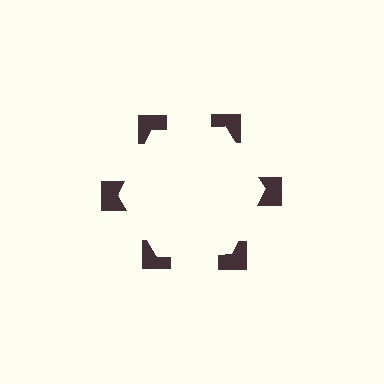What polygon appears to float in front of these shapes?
An illusory hexagon — its edges are inferred from the aligned wedge cuts in the notched squares, not physically drawn.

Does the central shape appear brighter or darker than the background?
It typically appears slightly brighter than the background, even though no actual brightness change is drawn.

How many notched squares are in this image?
There are 6 — one at each vertex of the illusory hexagon.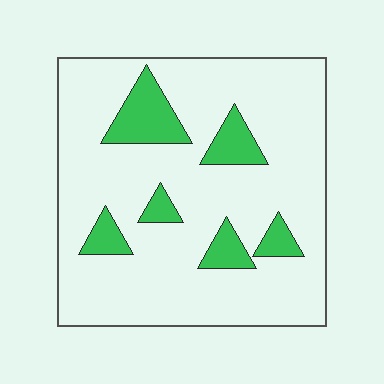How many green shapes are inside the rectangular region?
6.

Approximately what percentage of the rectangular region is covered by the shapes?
Approximately 15%.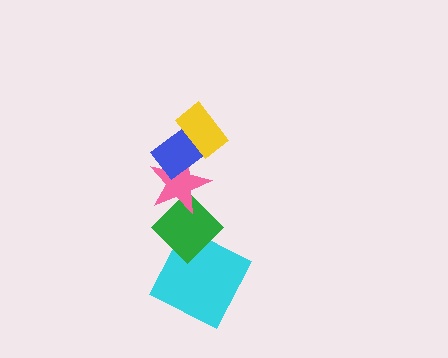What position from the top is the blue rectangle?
The blue rectangle is 2nd from the top.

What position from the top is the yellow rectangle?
The yellow rectangle is 1st from the top.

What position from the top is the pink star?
The pink star is 3rd from the top.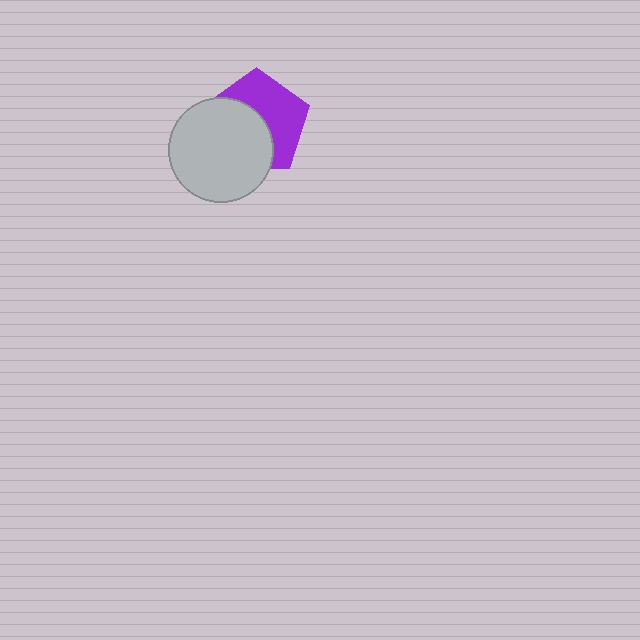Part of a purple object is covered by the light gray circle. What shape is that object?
It is a pentagon.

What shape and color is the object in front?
The object in front is a light gray circle.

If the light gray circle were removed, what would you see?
You would see the complete purple pentagon.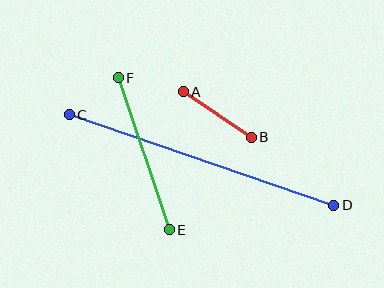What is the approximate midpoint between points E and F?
The midpoint is at approximately (144, 154) pixels.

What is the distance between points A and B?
The distance is approximately 81 pixels.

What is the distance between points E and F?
The distance is approximately 160 pixels.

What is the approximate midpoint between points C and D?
The midpoint is at approximately (202, 160) pixels.